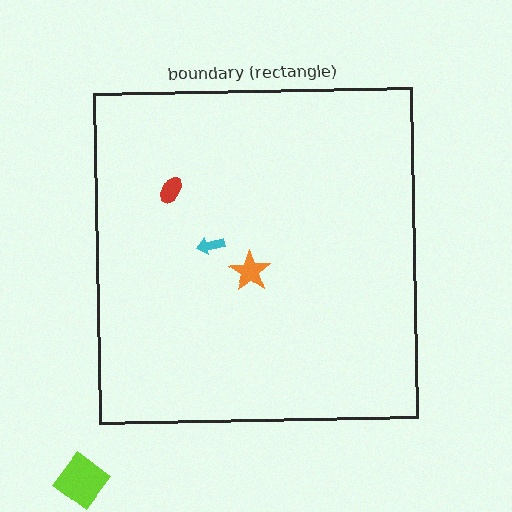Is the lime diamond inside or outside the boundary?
Outside.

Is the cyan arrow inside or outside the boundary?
Inside.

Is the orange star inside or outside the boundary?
Inside.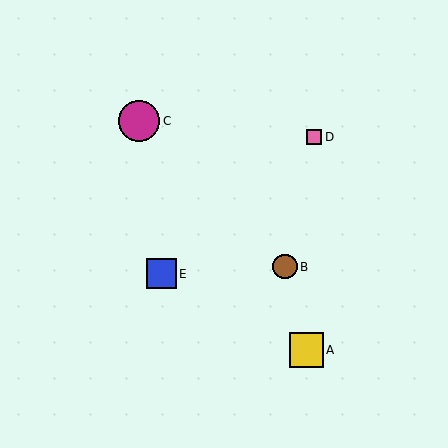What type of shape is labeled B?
Shape B is a brown circle.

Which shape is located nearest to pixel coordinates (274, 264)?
The brown circle (labeled B) at (285, 267) is nearest to that location.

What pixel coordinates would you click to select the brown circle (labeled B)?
Click at (285, 267) to select the brown circle B.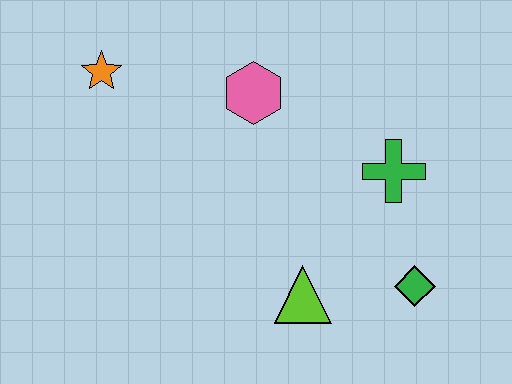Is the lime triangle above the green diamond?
No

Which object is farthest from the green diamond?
The orange star is farthest from the green diamond.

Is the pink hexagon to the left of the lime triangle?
Yes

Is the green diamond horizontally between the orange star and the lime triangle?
No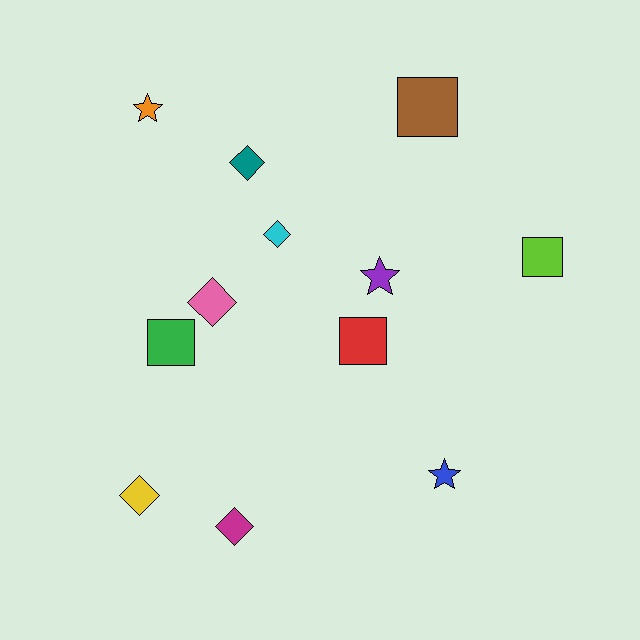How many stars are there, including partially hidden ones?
There are 3 stars.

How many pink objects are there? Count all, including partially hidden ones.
There is 1 pink object.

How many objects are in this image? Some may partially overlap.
There are 12 objects.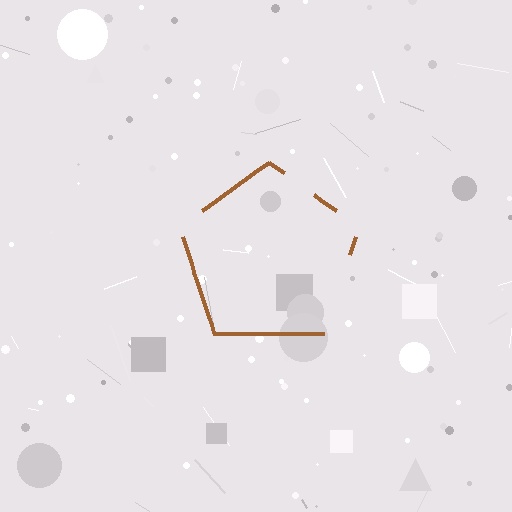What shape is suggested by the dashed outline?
The dashed outline suggests a pentagon.